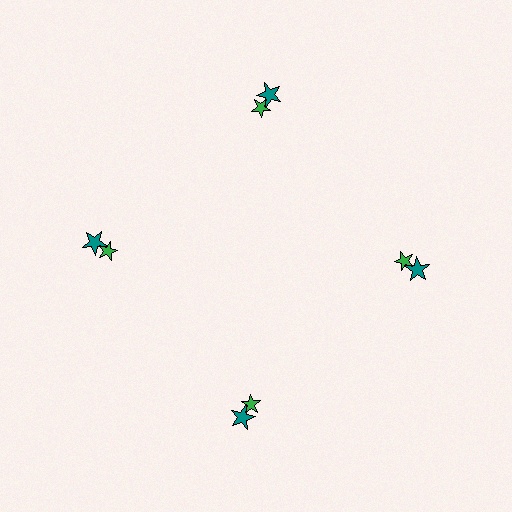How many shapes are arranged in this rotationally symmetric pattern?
There are 8 shapes, arranged in 4 groups of 2.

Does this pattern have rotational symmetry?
Yes, this pattern has 4-fold rotational symmetry. It looks the same after rotating 90 degrees around the center.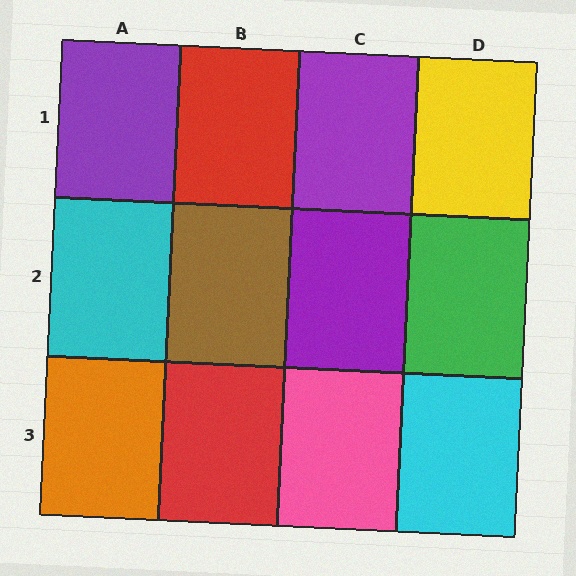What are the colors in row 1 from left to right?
Purple, red, purple, yellow.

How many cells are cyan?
2 cells are cyan.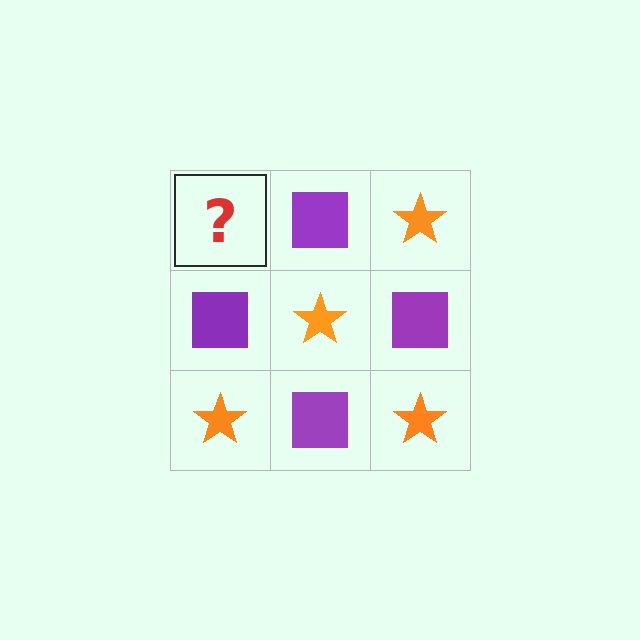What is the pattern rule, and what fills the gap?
The rule is that it alternates orange star and purple square in a checkerboard pattern. The gap should be filled with an orange star.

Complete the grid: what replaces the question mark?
The question mark should be replaced with an orange star.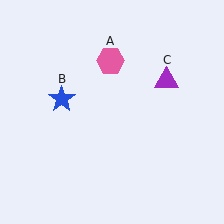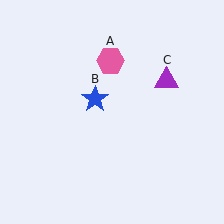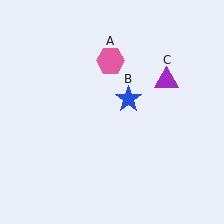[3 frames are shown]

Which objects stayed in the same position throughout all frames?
Pink hexagon (object A) and purple triangle (object C) remained stationary.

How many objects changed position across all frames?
1 object changed position: blue star (object B).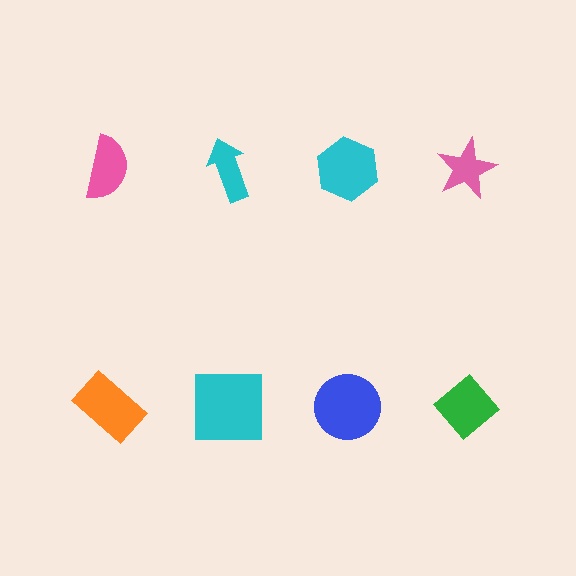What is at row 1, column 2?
A cyan arrow.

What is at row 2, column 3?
A blue circle.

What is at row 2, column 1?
An orange rectangle.